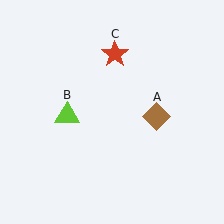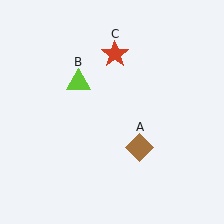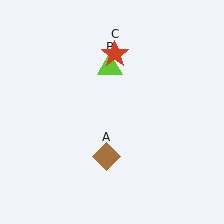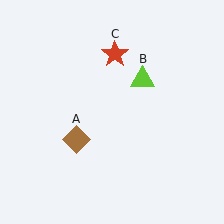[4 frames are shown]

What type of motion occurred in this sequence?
The brown diamond (object A), lime triangle (object B) rotated clockwise around the center of the scene.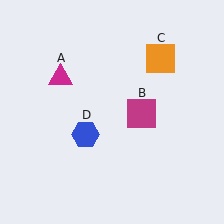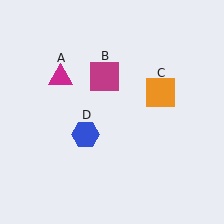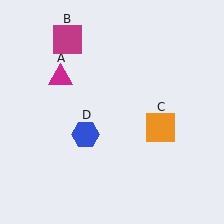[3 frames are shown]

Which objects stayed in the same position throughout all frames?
Magenta triangle (object A) and blue hexagon (object D) remained stationary.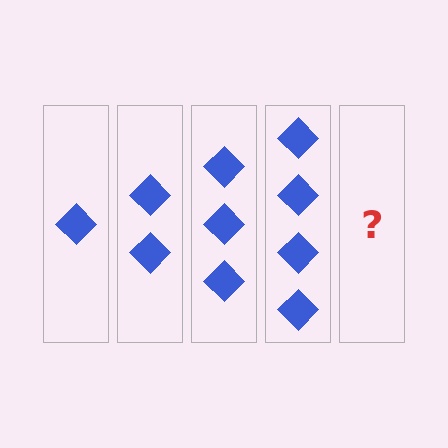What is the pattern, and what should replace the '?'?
The pattern is that each step adds one more diamond. The '?' should be 5 diamonds.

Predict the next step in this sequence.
The next step is 5 diamonds.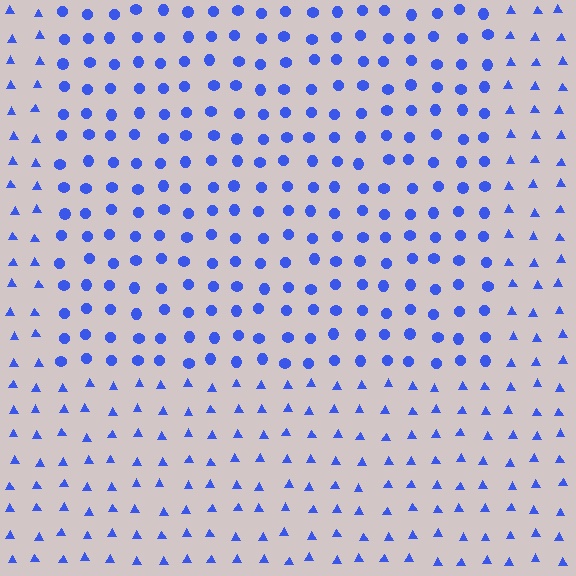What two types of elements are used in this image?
The image uses circles inside the rectangle region and triangles outside it.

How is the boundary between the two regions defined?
The boundary is defined by a change in element shape: circles inside vs. triangles outside. All elements share the same color and spacing.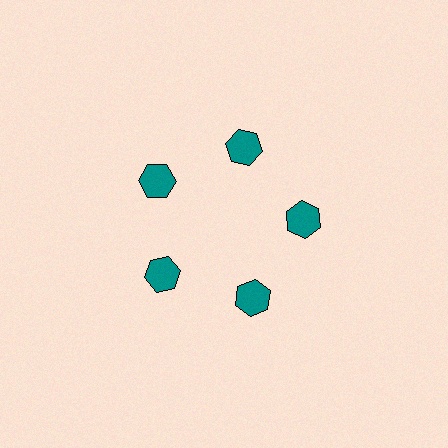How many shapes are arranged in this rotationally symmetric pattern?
There are 5 shapes, arranged in 5 groups of 1.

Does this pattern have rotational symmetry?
Yes, this pattern has 5-fold rotational symmetry. It looks the same after rotating 72 degrees around the center.